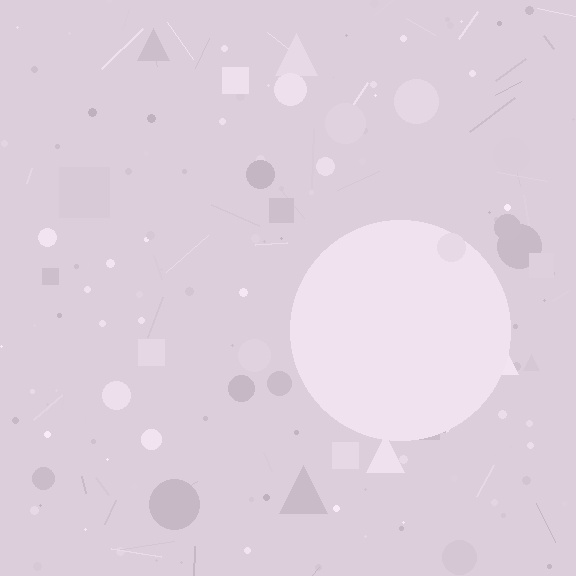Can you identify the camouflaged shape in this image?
The camouflaged shape is a circle.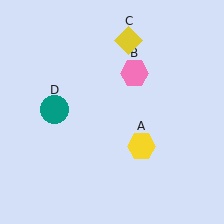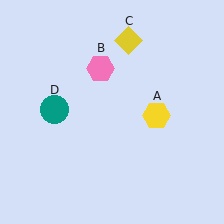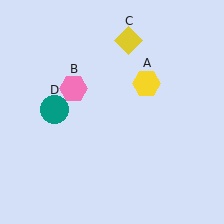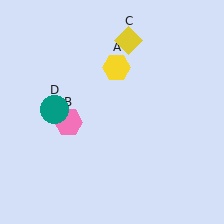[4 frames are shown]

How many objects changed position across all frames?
2 objects changed position: yellow hexagon (object A), pink hexagon (object B).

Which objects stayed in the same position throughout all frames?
Yellow diamond (object C) and teal circle (object D) remained stationary.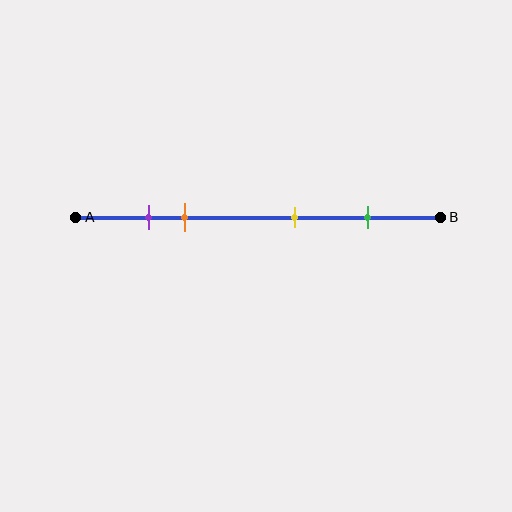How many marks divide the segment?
There are 4 marks dividing the segment.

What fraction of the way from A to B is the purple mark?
The purple mark is approximately 20% (0.2) of the way from A to B.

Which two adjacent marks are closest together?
The purple and orange marks are the closest adjacent pair.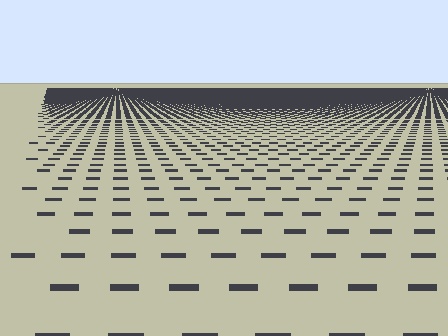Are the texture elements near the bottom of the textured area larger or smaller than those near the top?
Larger. Near the bottom, elements are closer to the viewer and appear at a bigger on-screen size.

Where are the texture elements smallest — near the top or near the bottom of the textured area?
Near the top.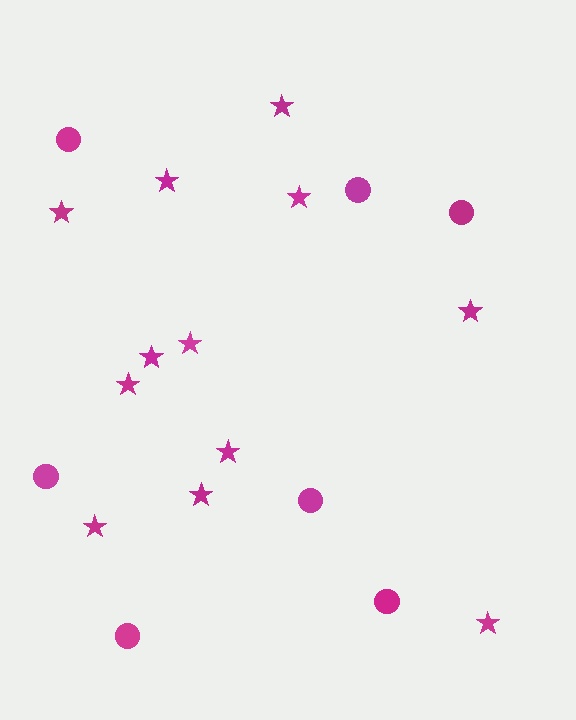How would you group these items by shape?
There are 2 groups: one group of stars (12) and one group of circles (7).